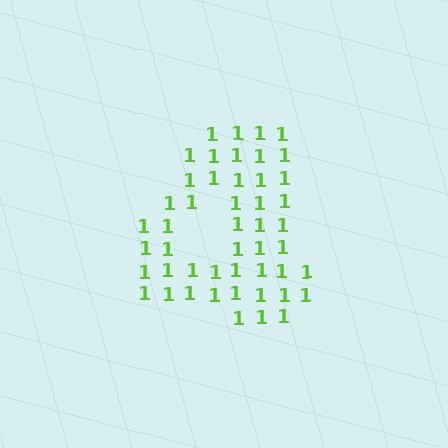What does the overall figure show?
The overall figure shows the digit 4.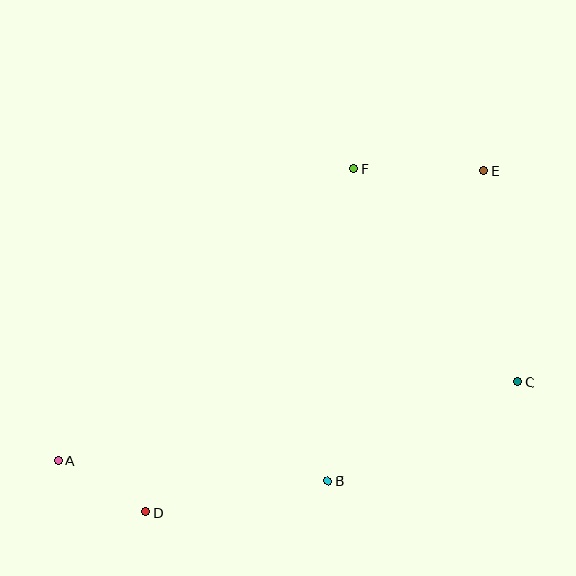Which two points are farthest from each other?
Points A and E are farthest from each other.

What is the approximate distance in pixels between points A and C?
The distance between A and C is approximately 467 pixels.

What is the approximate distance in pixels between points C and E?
The distance between C and E is approximately 214 pixels.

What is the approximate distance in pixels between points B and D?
The distance between B and D is approximately 185 pixels.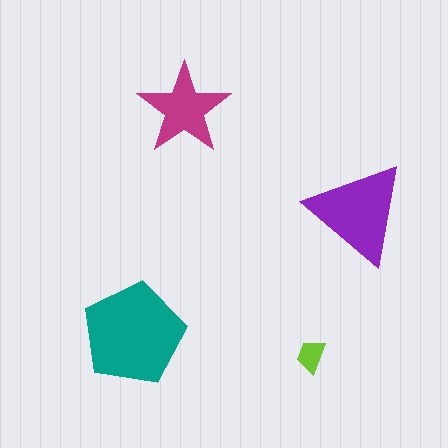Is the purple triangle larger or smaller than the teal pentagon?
Smaller.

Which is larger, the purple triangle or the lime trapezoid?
The purple triangle.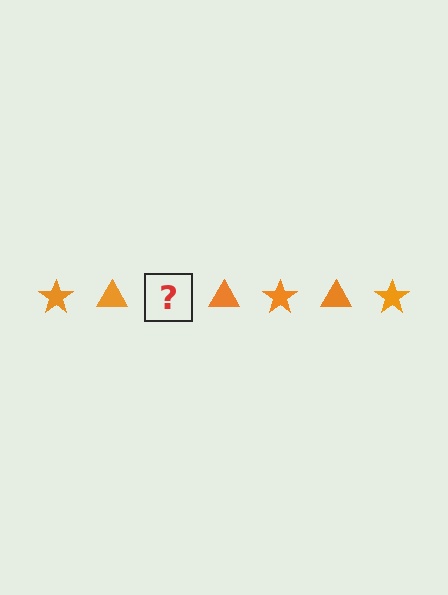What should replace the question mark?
The question mark should be replaced with an orange star.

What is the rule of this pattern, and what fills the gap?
The rule is that the pattern cycles through star, triangle shapes in orange. The gap should be filled with an orange star.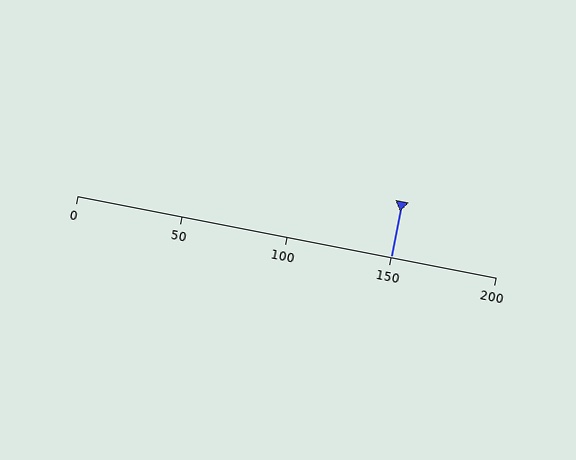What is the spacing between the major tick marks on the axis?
The major ticks are spaced 50 apart.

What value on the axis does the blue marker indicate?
The marker indicates approximately 150.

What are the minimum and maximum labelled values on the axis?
The axis runs from 0 to 200.